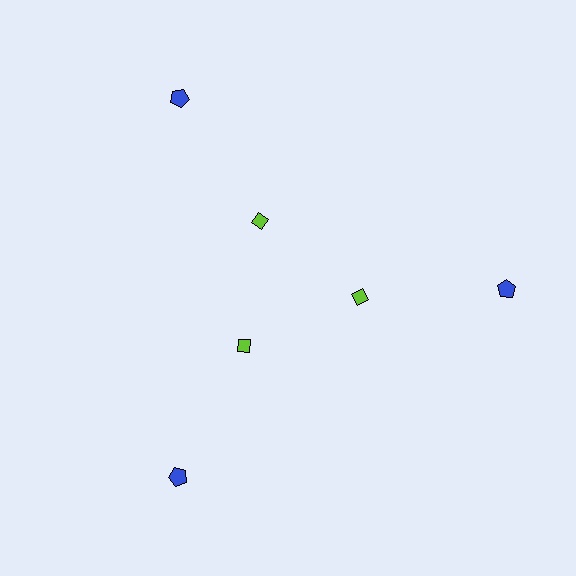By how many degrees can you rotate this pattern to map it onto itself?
The pattern maps onto itself every 120 degrees of rotation.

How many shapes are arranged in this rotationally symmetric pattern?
There are 6 shapes, arranged in 3 groups of 2.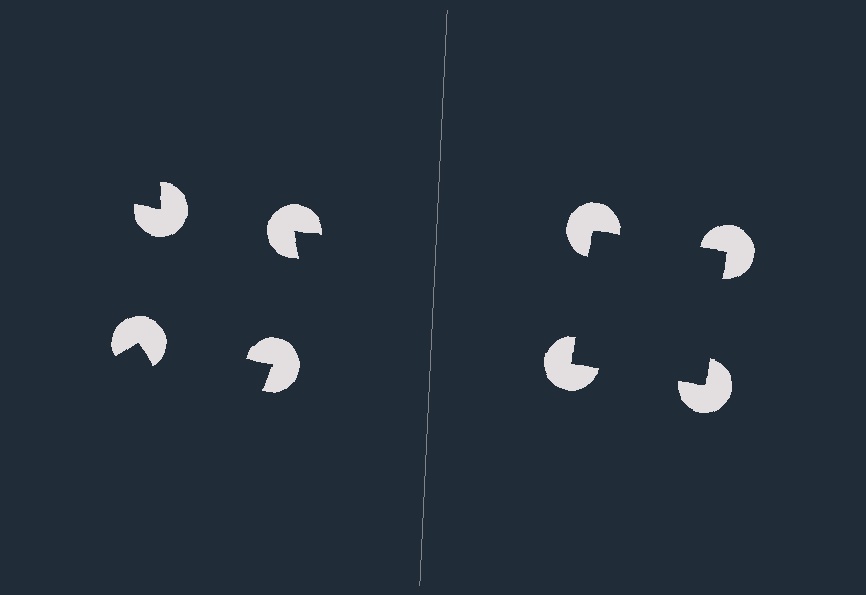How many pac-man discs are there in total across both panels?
8 — 4 on each side.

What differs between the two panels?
The pac-man discs are positioned identically on both sides; only the wedge orientations differ. On the right they align to a square; on the left they are misaligned.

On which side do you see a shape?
An illusory square appears on the right side. On the left side the wedge cuts are rotated, so no coherent shape forms.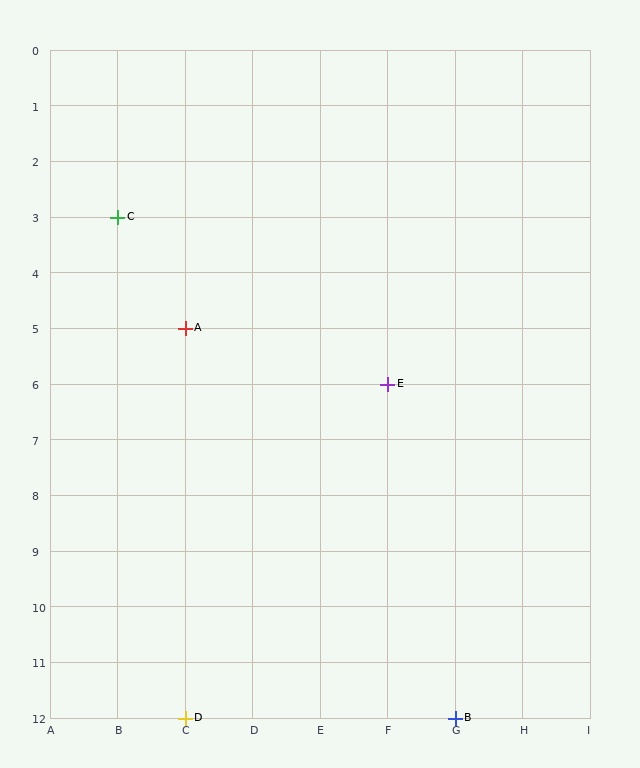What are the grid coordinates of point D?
Point D is at grid coordinates (C, 12).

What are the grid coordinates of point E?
Point E is at grid coordinates (F, 6).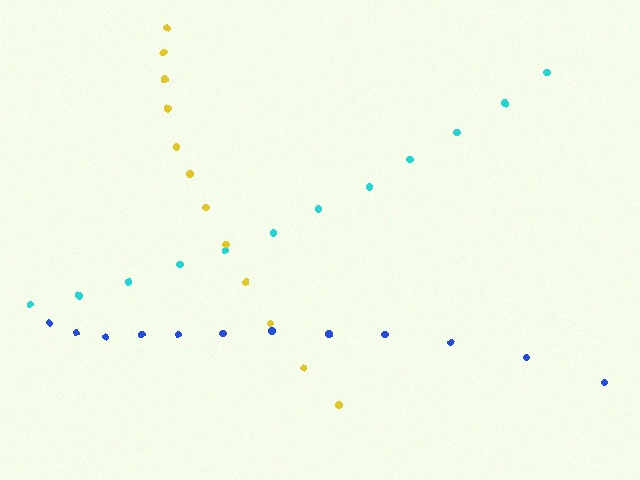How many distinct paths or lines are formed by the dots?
There are 3 distinct paths.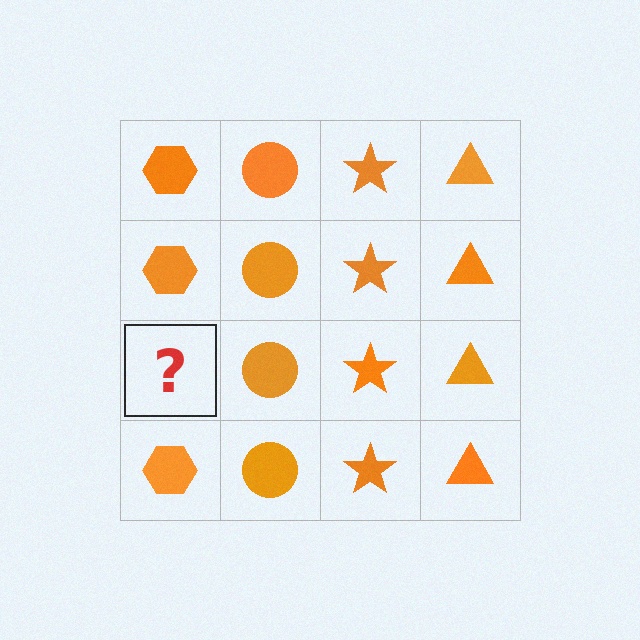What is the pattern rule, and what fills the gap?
The rule is that each column has a consistent shape. The gap should be filled with an orange hexagon.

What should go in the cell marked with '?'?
The missing cell should contain an orange hexagon.